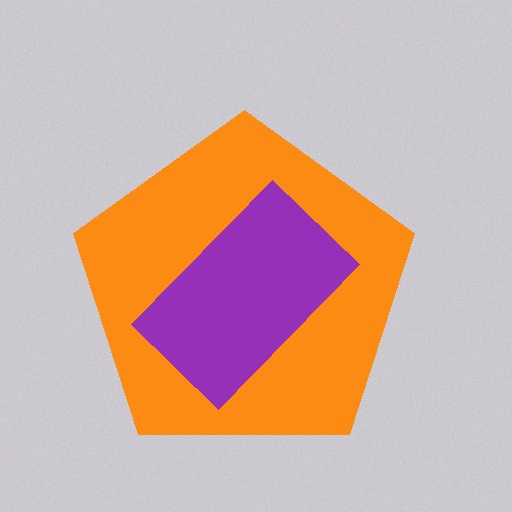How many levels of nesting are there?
2.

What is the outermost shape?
The orange pentagon.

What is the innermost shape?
The purple rectangle.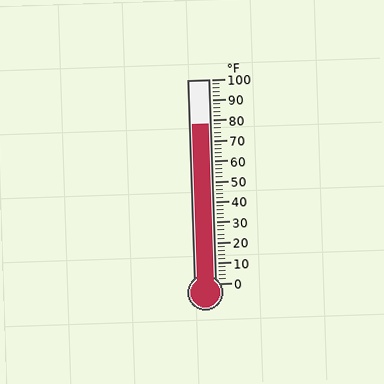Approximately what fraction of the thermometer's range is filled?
The thermometer is filled to approximately 80% of its range.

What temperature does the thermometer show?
The thermometer shows approximately 78°F.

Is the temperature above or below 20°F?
The temperature is above 20°F.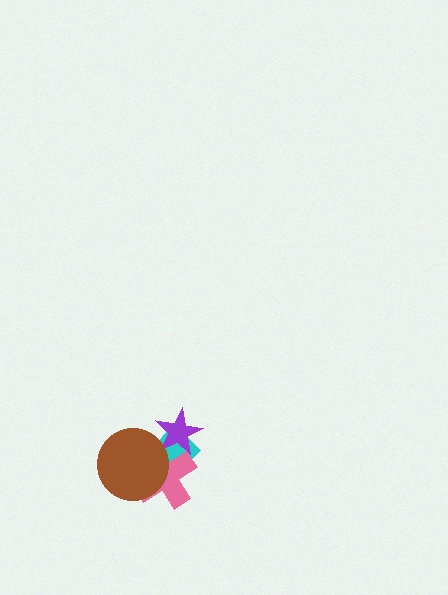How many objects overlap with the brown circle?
2 objects overlap with the brown circle.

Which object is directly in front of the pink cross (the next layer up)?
The purple star is directly in front of the pink cross.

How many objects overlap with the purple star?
2 objects overlap with the purple star.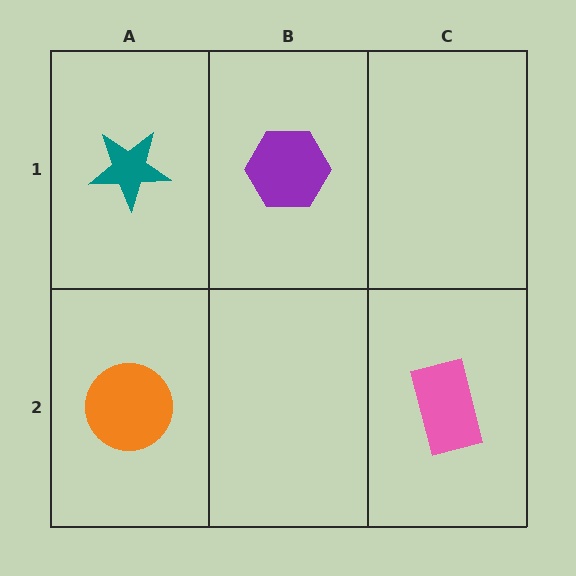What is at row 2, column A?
An orange circle.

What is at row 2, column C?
A pink rectangle.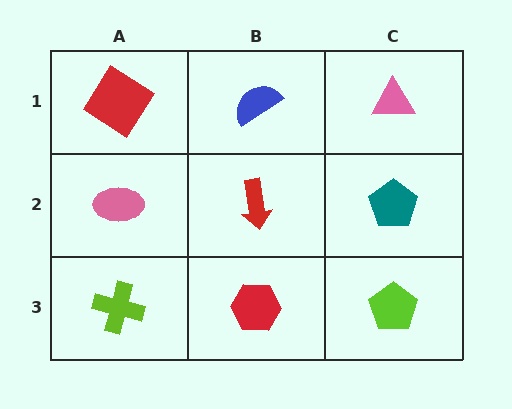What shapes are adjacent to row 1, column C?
A teal pentagon (row 2, column C), a blue semicircle (row 1, column B).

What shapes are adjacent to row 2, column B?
A blue semicircle (row 1, column B), a red hexagon (row 3, column B), a pink ellipse (row 2, column A), a teal pentagon (row 2, column C).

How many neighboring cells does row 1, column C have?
2.